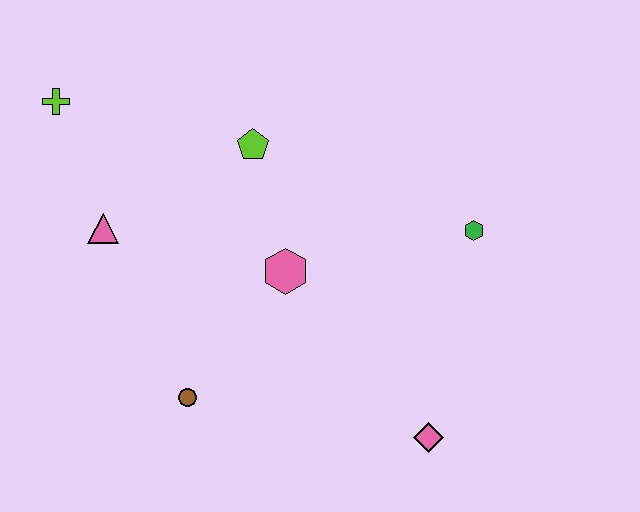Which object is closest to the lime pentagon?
The pink hexagon is closest to the lime pentagon.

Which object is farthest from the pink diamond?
The lime cross is farthest from the pink diamond.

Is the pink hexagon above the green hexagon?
No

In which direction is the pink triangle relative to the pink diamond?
The pink triangle is to the left of the pink diamond.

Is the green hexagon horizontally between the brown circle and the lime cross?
No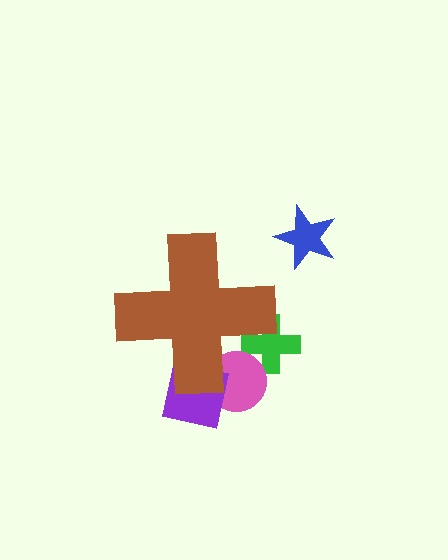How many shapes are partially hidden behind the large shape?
3 shapes are partially hidden.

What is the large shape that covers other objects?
A brown cross.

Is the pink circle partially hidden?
Yes, the pink circle is partially hidden behind the brown cross.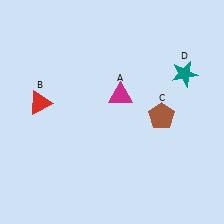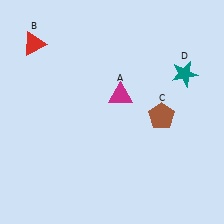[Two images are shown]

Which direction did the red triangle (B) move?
The red triangle (B) moved up.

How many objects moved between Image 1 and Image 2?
1 object moved between the two images.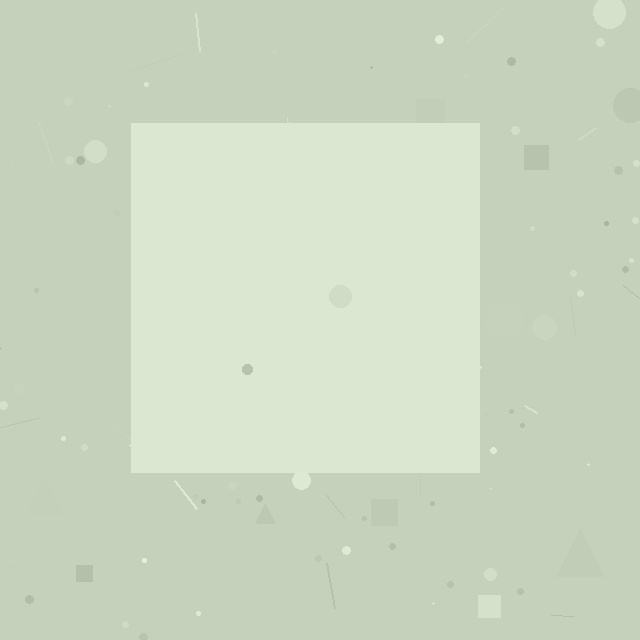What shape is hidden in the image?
A square is hidden in the image.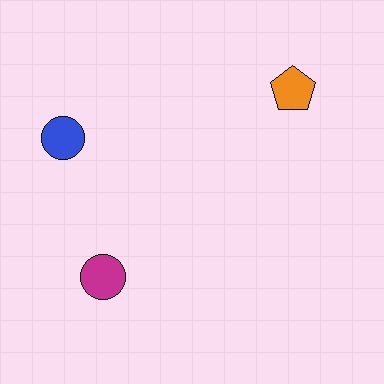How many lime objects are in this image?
There are no lime objects.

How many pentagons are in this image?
There is 1 pentagon.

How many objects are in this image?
There are 3 objects.